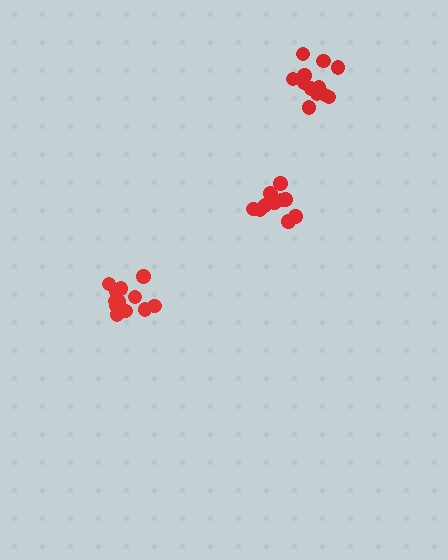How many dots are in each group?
Group 1: 13 dots, Group 2: 10 dots, Group 3: 12 dots (35 total).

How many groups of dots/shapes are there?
There are 3 groups.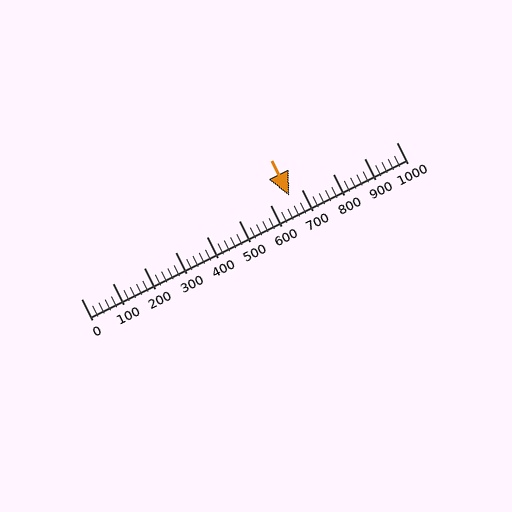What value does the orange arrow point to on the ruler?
The orange arrow points to approximately 660.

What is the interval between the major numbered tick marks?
The major tick marks are spaced 100 units apart.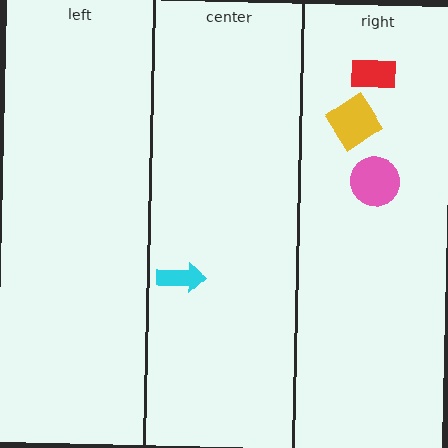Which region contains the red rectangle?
The right region.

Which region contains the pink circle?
The right region.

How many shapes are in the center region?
1.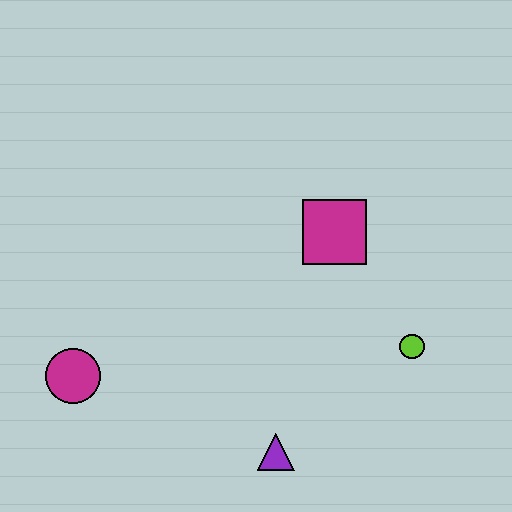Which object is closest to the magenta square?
The lime circle is closest to the magenta square.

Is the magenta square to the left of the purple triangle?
No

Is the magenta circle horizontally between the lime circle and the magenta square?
No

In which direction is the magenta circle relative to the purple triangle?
The magenta circle is to the left of the purple triangle.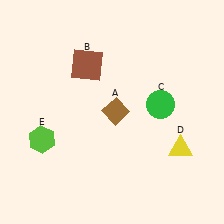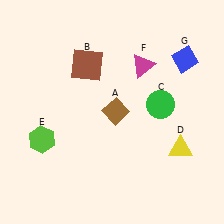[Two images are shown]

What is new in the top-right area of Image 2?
A magenta triangle (F) was added in the top-right area of Image 2.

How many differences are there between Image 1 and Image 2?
There are 2 differences between the two images.